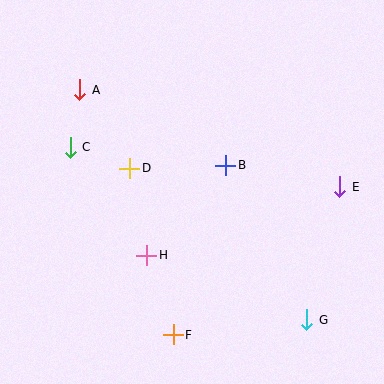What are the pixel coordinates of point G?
Point G is at (307, 320).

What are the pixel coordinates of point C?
Point C is at (70, 147).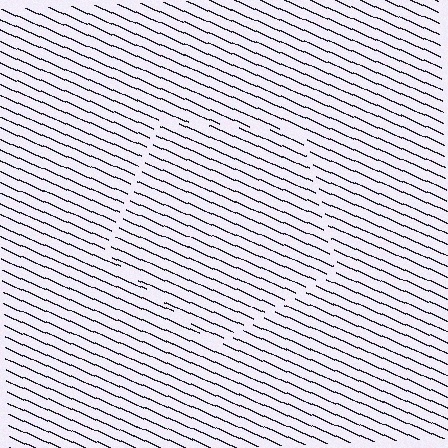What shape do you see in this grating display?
An illusory pentagon. The interior of the shape contains the same grating, shifted by half a period — the contour is defined by the phase discontinuity where line-ends from the inner and outer gratings abut.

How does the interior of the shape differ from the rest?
The interior of the shape contains the same grating, shifted by half a period — the contour is defined by the phase discontinuity where line-ends from the inner and outer gratings abut.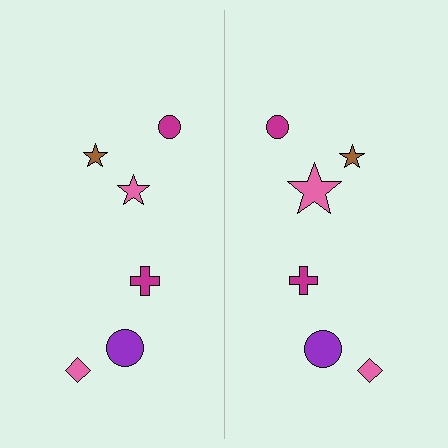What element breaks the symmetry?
The pink star on the right side has a different size than its mirror counterpart.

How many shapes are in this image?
There are 12 shapes in this image.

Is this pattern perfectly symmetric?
No, the pattern is not perfectly symmetric. The pink star on the right side has a different size than its mirror counterpart.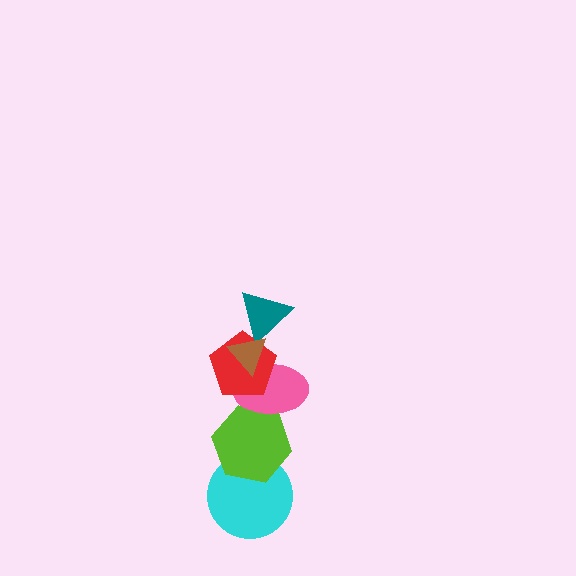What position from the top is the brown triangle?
The brown triangle is 1st from the top.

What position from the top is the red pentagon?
The red pentagon is 3rd from the top.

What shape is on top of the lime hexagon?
The pink ellipse is on top of the lime hexagon.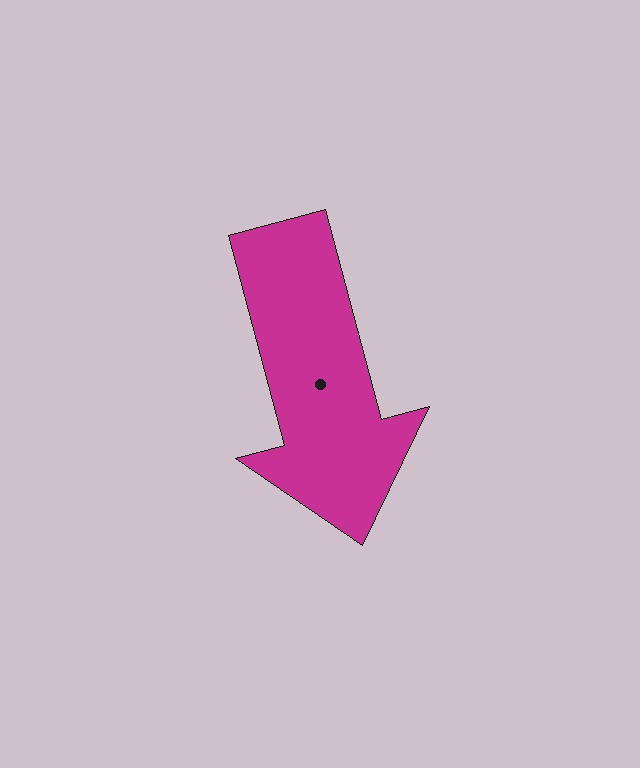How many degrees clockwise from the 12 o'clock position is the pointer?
Approximately 165 degrees.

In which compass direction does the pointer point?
South.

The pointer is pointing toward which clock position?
Roughly 6 o'clock.